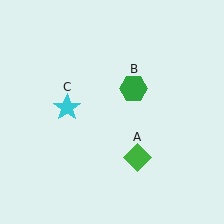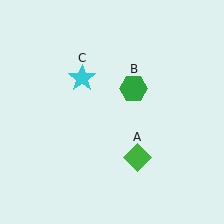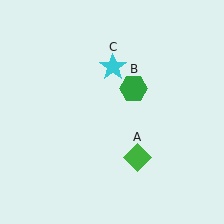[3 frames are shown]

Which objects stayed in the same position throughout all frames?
Green diamond (object A) and green hexagon (object B) remained stationary.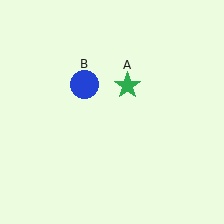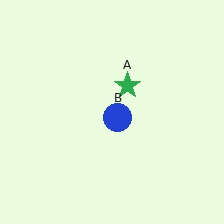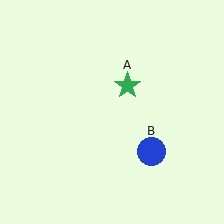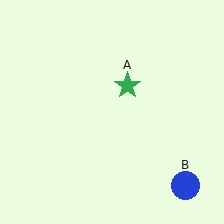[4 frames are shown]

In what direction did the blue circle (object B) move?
The blue circle (object B) moved down and to the right.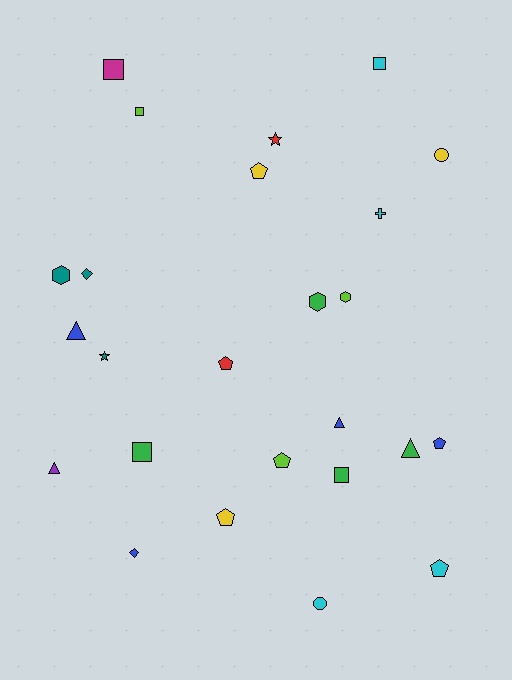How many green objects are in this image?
There are 4 green objects.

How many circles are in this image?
There are 2 circles.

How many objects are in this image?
There are 25 objects.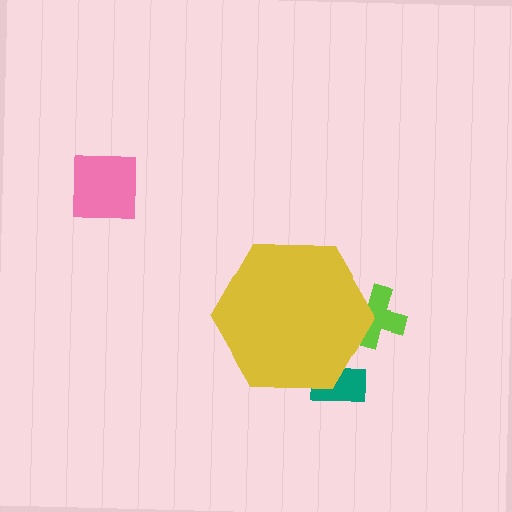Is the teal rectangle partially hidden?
Yes, the teal rectangle is partially hidden behind the yellow hexagon.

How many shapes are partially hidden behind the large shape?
2 shapes are partially hidden.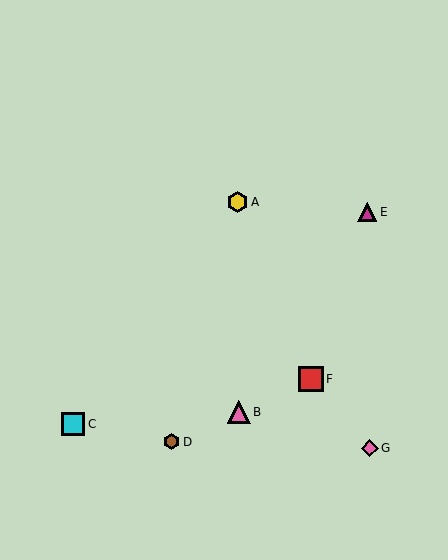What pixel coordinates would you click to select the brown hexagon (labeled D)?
Click at (172, 442) to select the brown hexagon D.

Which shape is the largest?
The red square (labeled F) is the largest.